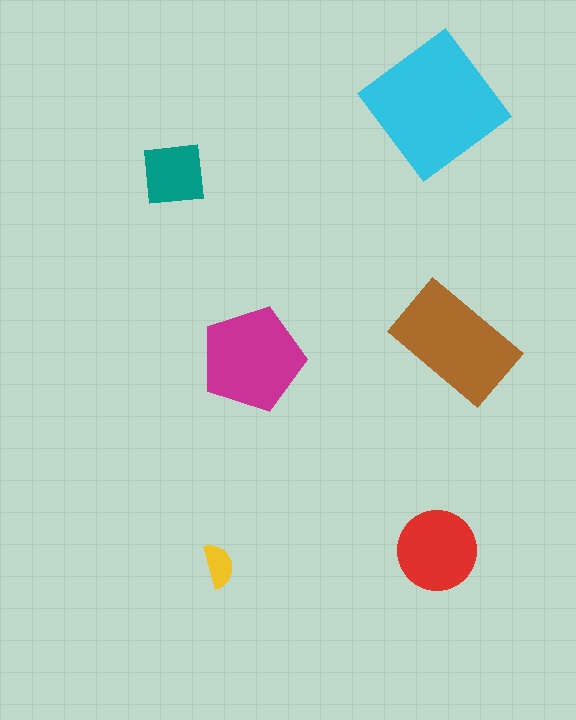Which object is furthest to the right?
The brown rectangle is rightmost.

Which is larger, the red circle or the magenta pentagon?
The magenta pentagon.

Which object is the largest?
The cyan diamond.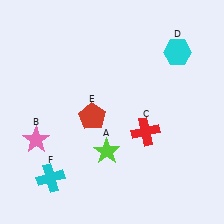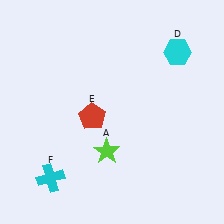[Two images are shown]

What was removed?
The red cross (C), the pink star (B) were removed in Image 2.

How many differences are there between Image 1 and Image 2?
There are 2 differences between the two images.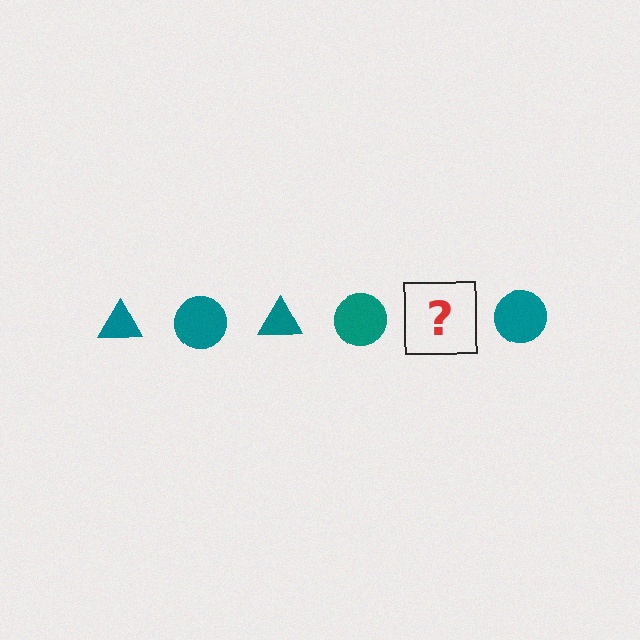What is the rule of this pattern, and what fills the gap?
The rule is that the pattern cycles through triangle, circle shapes in teal. The gap should be filled with a teal triangle.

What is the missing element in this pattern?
The missing element is a teal triangle.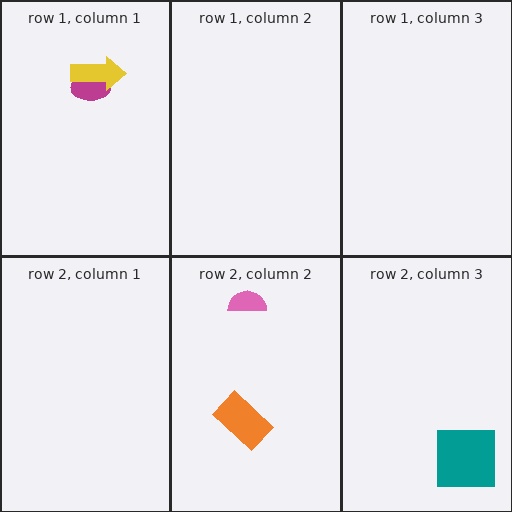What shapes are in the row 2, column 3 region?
The teal square.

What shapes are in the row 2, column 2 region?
The pink semicircle, the orange rectangle.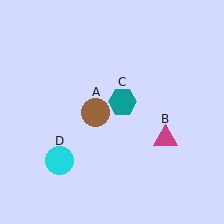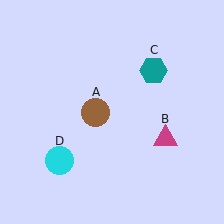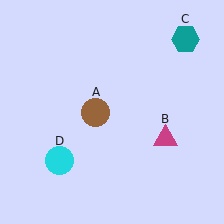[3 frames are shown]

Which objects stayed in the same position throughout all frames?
Brown circle (object A) and magenta triangle (object B) and cyan circle (object D) remained stationary.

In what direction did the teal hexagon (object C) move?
The teal hexagon (object C) moved up and to the right.